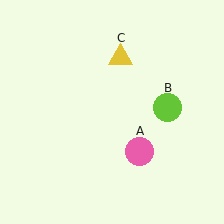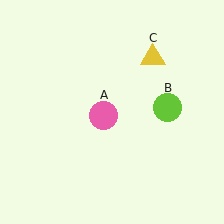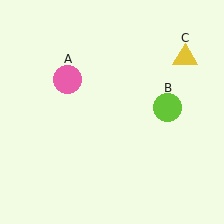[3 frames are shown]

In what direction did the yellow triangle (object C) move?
The yellow triangle (object C) moved right.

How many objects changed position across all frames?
2 objects changed position: pink circle (object A), yellow triangle (object C).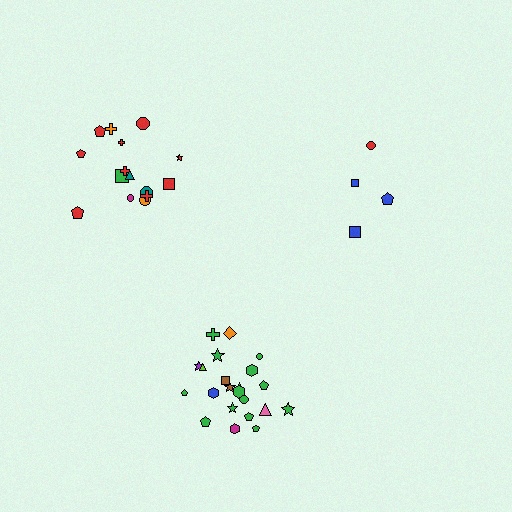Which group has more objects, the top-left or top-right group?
The top-left group.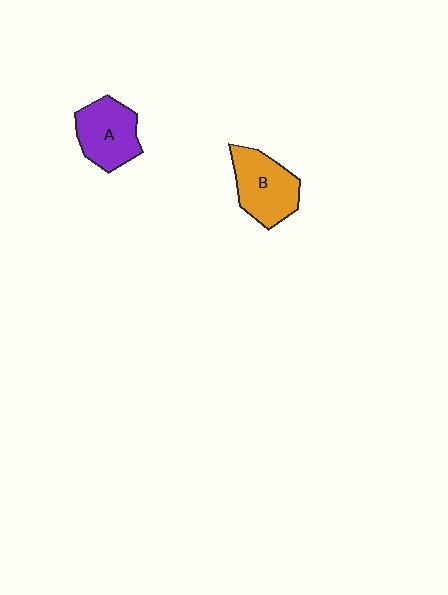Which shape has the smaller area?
Shape A (purple).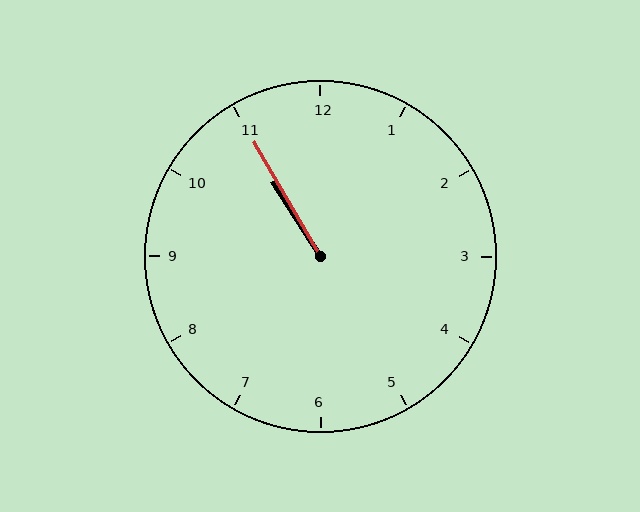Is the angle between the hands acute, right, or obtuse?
It is acute.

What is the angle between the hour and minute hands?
Approximately 2 degrees.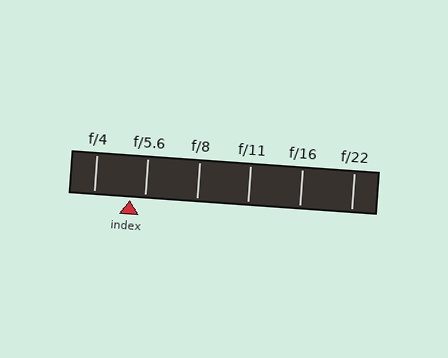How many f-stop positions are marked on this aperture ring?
There are 6 f-stop positions marked.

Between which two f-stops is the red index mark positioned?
The index mark is between f/4 and f/5.6.